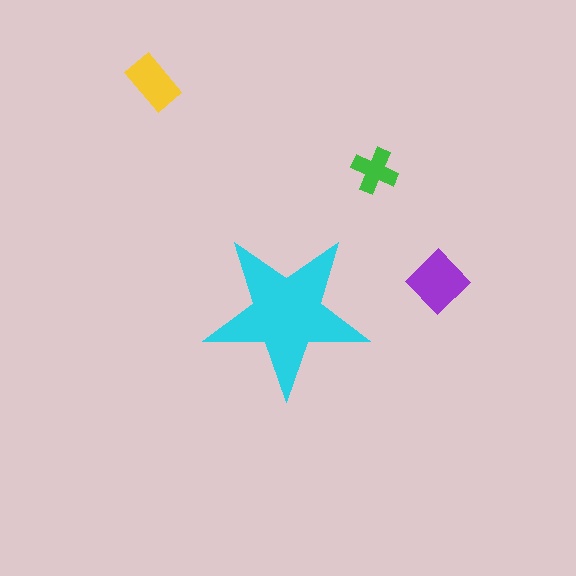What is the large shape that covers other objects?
A cyan star.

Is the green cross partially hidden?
No, the green cross is fully visible.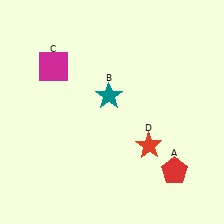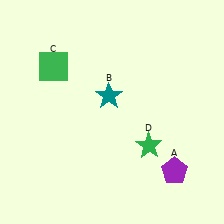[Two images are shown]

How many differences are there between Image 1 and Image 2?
There are 3 differences between the two images.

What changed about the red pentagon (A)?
In Image 1, A is red. In Image 2, it changed to purple.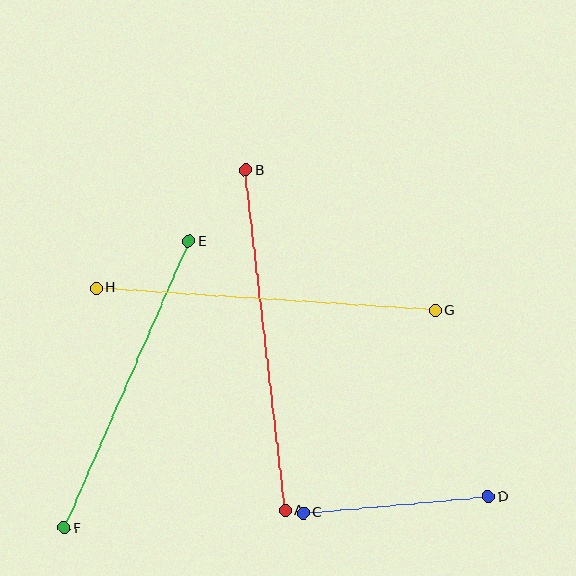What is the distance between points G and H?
The distance is approximately 340 pixels.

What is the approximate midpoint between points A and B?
The midpoint is at approximately (265, 340) pixels.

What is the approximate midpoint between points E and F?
The midpoint is at approximately (127, 385) pixels.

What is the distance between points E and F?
The distance is approximately 313 pixels.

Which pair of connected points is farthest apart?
Points A and B are farthest apart.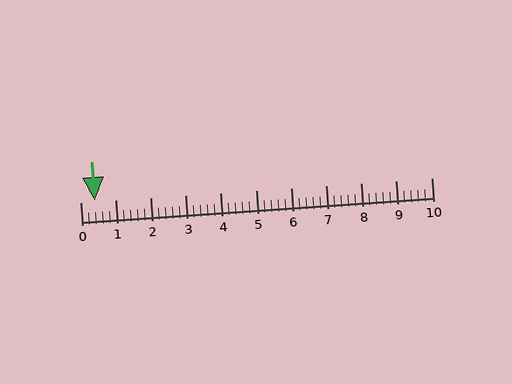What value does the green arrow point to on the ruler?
The green arrow points to approximately 0.4.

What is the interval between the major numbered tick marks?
The major tick marks are spaced 1 units apart.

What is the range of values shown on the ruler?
The ruler shows values from 0 to 10.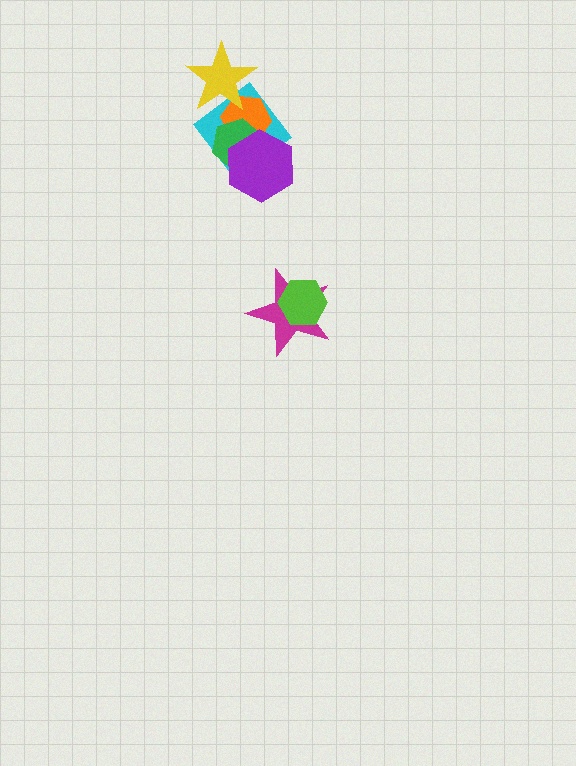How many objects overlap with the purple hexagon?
3 objects overlap with the purple hexagon.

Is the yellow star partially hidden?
No, no other shape covers it.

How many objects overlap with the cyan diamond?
4 objects overlap with the cyan diamond.